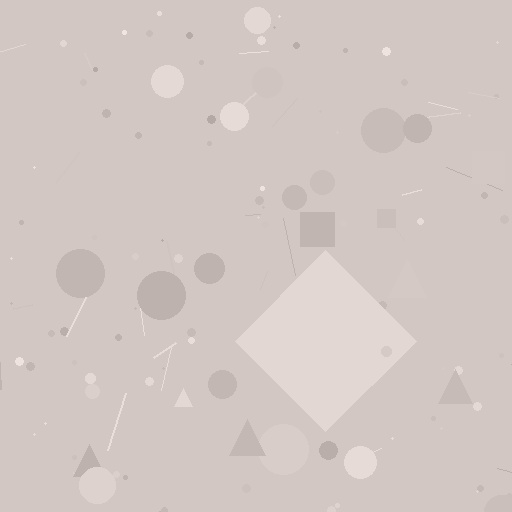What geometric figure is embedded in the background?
A diamond is embedded in the background.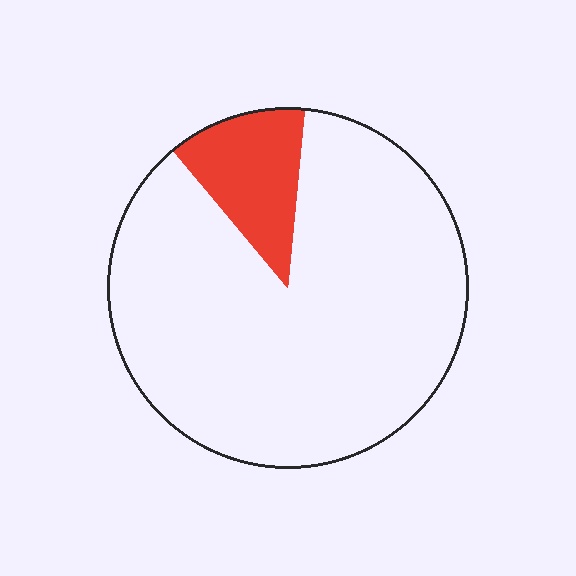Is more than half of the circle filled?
No.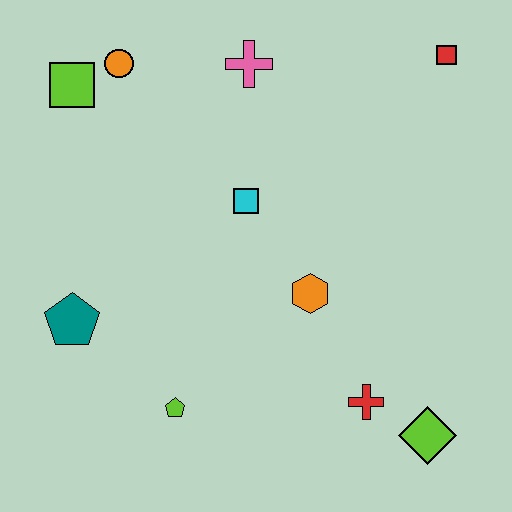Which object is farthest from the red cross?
The lime square is farthest from the red cross.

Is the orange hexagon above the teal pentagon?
Yes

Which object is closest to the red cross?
The lime diamond is closest to the red cross.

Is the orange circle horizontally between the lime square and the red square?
Yes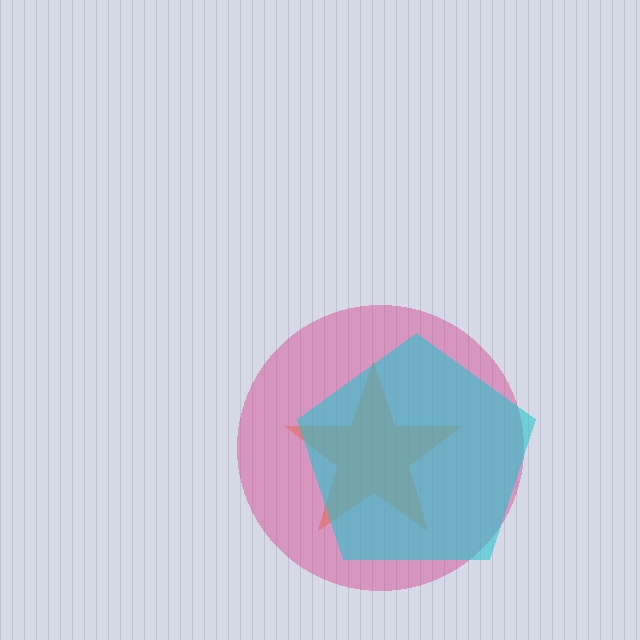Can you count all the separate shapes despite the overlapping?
Yes, there are 3 separate shapes.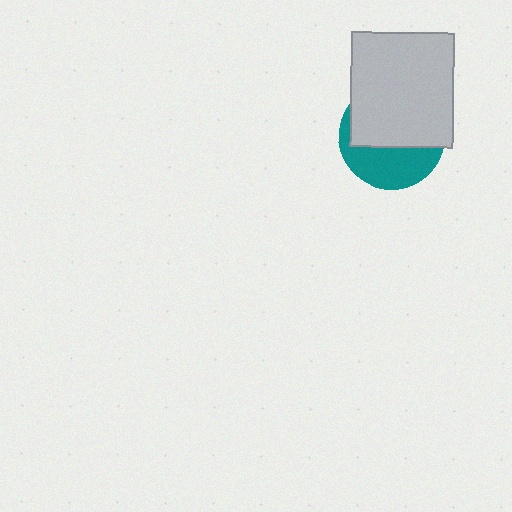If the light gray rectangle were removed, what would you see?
You would see the complete teal circle.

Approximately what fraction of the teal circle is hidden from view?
Roughly 59% of the teal circle is hidden behind the light gray rectangle.